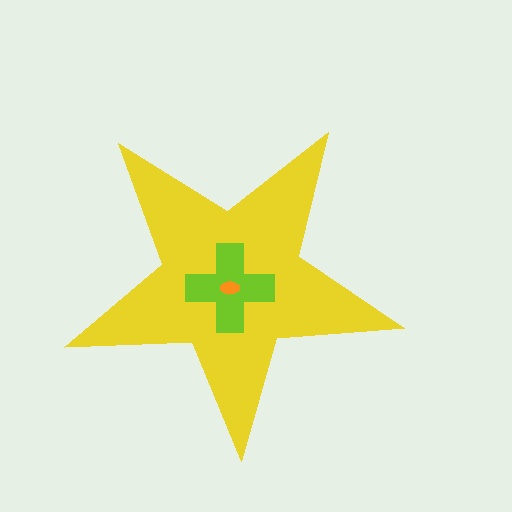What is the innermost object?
The orange ellipse.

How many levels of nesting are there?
3.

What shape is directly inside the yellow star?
The lime cross.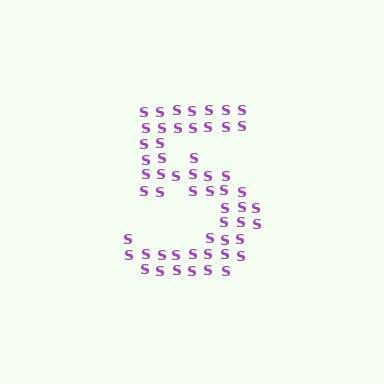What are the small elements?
The small elements are letter S's.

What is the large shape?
The large shape is the digit 5.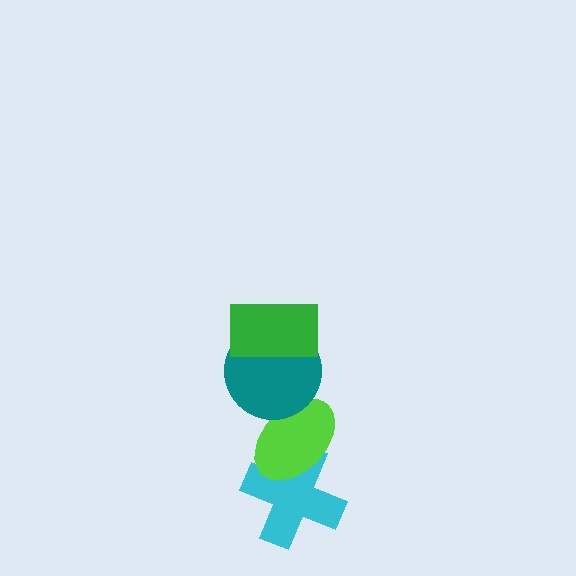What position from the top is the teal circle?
The teal circle is 2nd from the top.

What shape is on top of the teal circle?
The green rectangle is on top of the teal circle.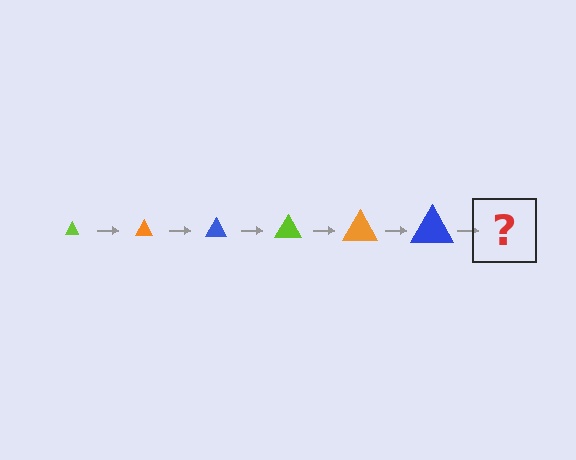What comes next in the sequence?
The next element should be a lime triangle, larger than the previous one.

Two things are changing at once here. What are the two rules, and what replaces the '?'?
The two rules are that the triangle grows larger each step and the color cycles through lime, orange, and blue. The '?' should be a lime triangle, larger than the previous one.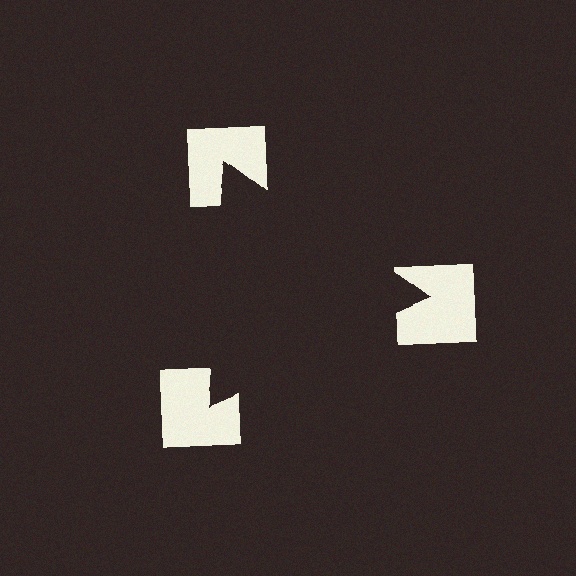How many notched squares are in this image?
There are 3 — one at each vertex of the illusory triangle.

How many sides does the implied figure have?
3 sides.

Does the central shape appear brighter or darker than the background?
It typically appears slightly darker than the background, even though no actual brightness change is drawn.